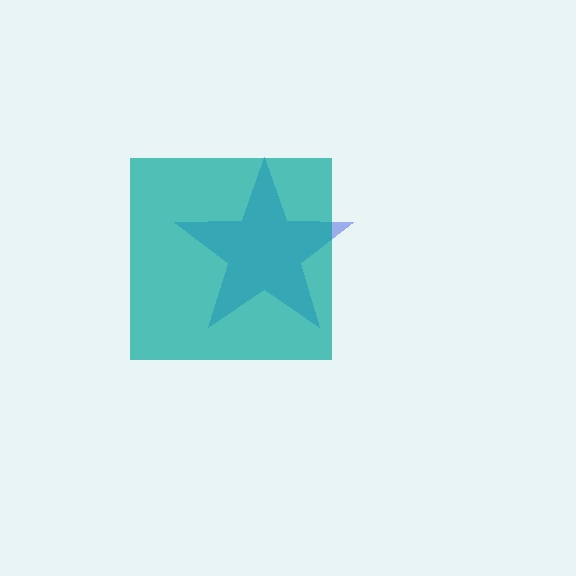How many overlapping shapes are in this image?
There are 2 overlapping shapes in the image.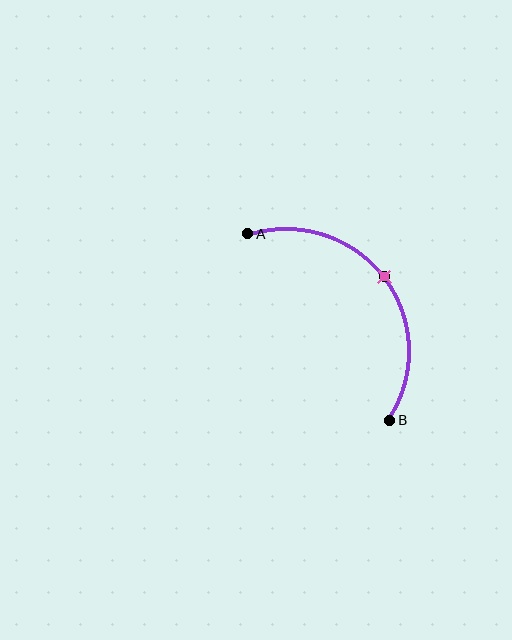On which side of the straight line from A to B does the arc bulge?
The arc bulges above and to the right of the straight line connecting A and B.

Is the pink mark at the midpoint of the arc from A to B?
Yes. The pink mark lies on the arc at equal arc-length from both A and B — it is the arc midpoint.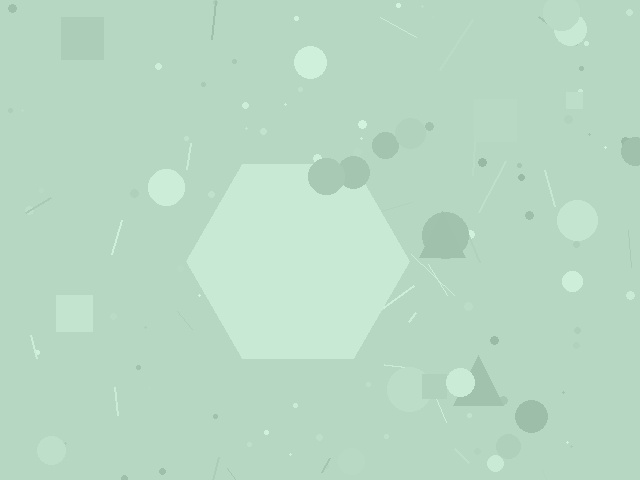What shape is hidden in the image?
A hexagon is hidden in the image.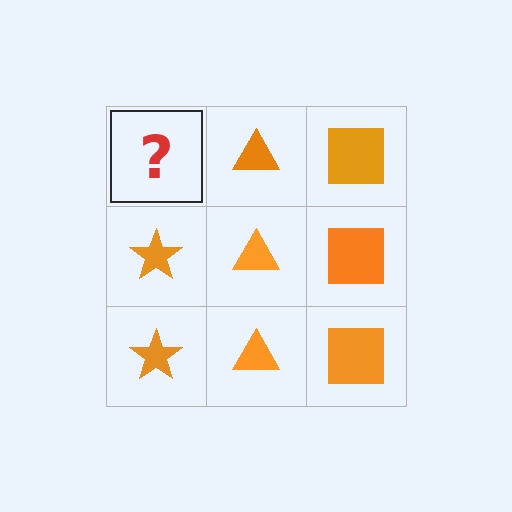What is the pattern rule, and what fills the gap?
The rule is that each column has a consistent shape. The gap should be filled with an orange star.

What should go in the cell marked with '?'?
The missing cell should contain an orange star.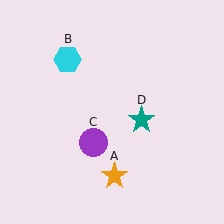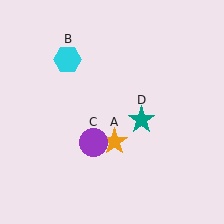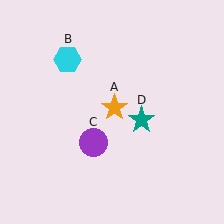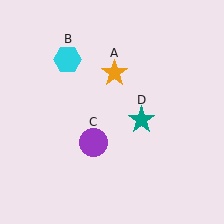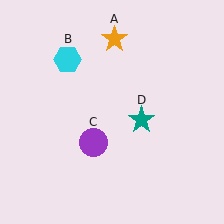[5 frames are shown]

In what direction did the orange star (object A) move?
The orange star (object A) moved up.